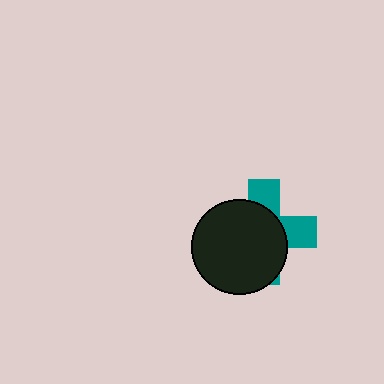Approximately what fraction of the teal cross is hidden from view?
Roughly 65% of the teal cross is hidden behind the black circle.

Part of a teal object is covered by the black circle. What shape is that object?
It is a cross.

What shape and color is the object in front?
The object in front is a black circle.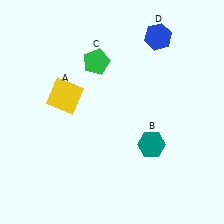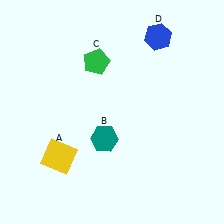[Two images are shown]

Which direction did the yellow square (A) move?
The yellow square (A) moved down.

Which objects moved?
The objects that moved are: the yellow square (A), the teal hexagon (B).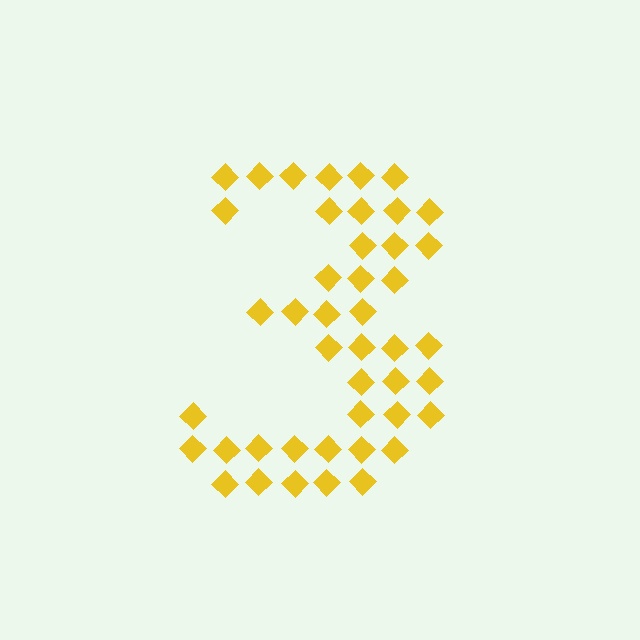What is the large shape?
The large shape is the digit 3.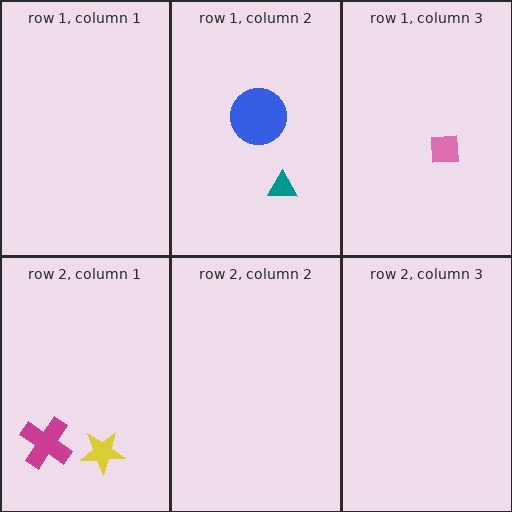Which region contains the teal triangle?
The row 1, column 2 region.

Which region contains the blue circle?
The row 1, column 2 region.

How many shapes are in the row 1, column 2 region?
2.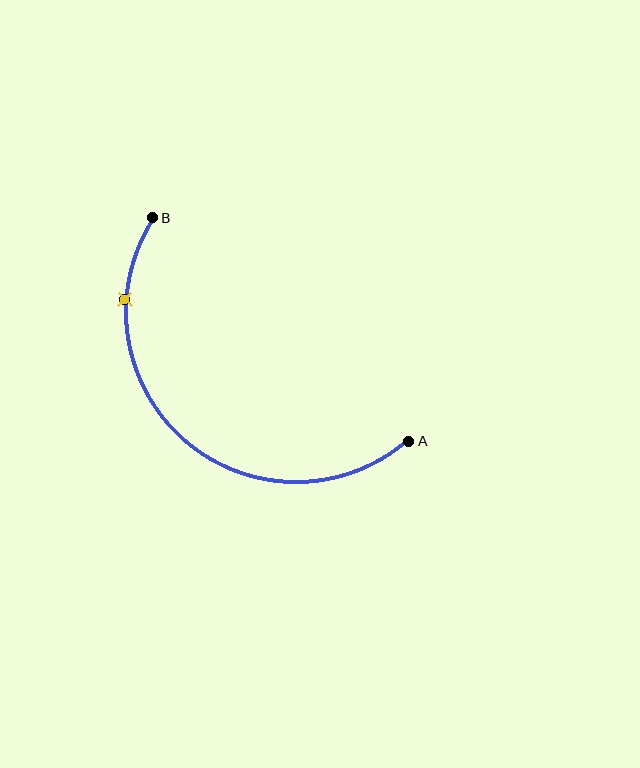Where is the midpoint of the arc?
The arc midpoint is the point on the curve farthest from the straight line joining A and B. It sits below and to the left of that line.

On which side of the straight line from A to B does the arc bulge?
The arc bulges below and to the left of the straight line connecting A and B.